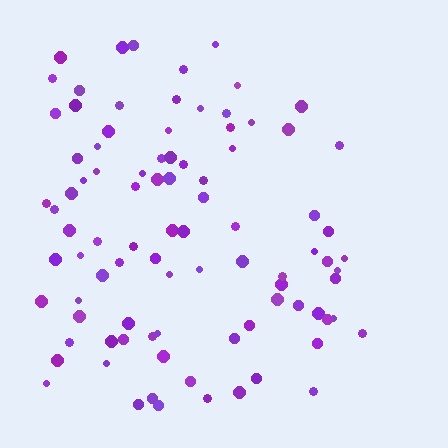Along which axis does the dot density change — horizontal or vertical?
Horizontal.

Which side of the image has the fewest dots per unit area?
The right.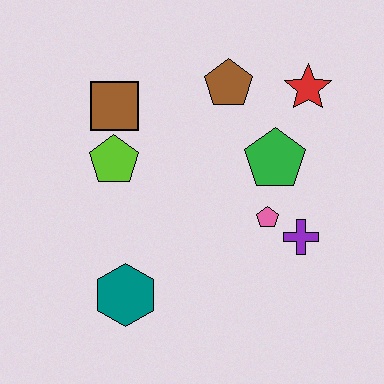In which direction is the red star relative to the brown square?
The red star is to the right of the brown square.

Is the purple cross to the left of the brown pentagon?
No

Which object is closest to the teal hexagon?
The lime pentagon is closest to the teal hexagon.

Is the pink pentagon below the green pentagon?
Yes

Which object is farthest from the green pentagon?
The teal hexagon is farthest from the green pentagon.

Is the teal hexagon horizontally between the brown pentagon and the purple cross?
No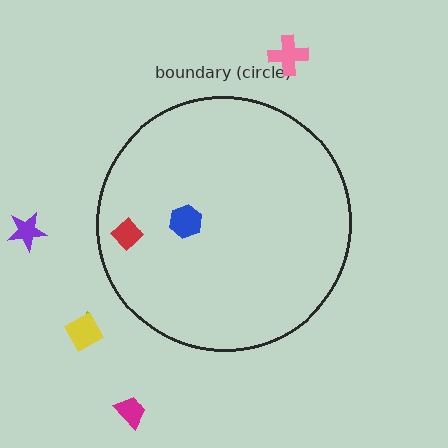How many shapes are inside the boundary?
2 inside, 5 outside.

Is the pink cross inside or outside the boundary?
Outside.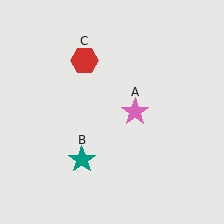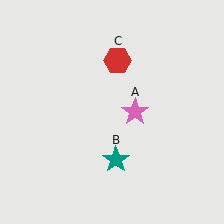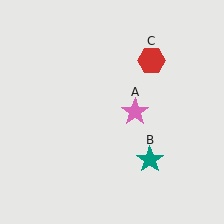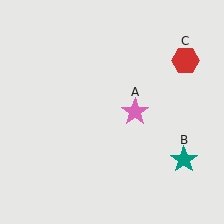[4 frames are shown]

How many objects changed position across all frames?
2 objects changed position: teal star (object B), red hexagon (object C).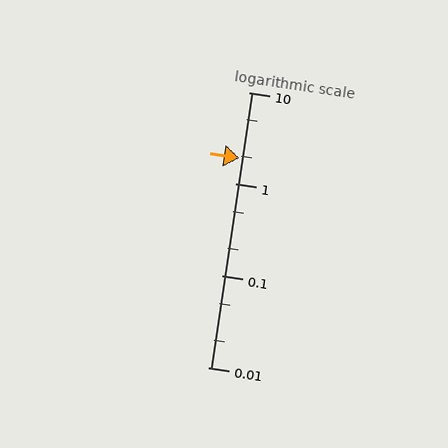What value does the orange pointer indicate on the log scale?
The pointer indicates approximately 1.9.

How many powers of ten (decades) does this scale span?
The scale spans 3 decades, from 0.01 to 10.